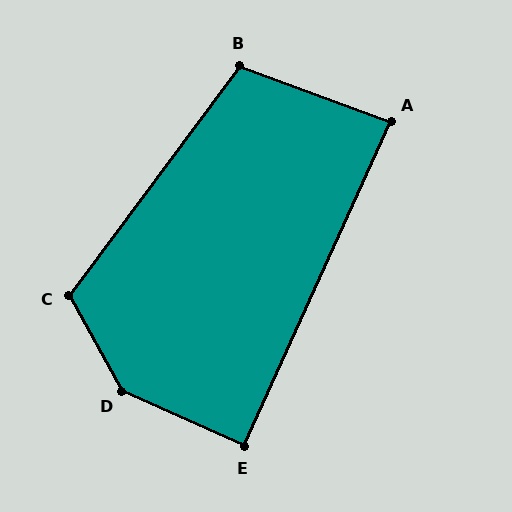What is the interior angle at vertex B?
Approximately 106 degrees (obtuse).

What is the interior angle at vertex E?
Approximately 90 degrees (approximately right).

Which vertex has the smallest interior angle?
A, at approximately 86 degrees.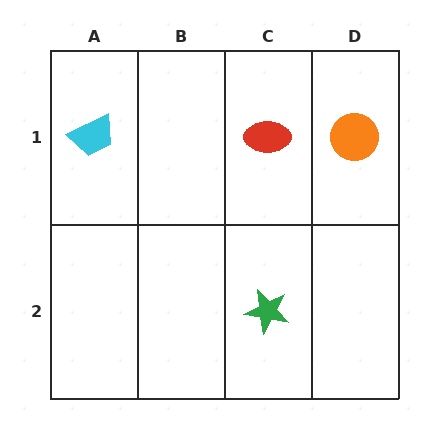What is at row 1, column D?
An orange circle.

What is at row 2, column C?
A green star.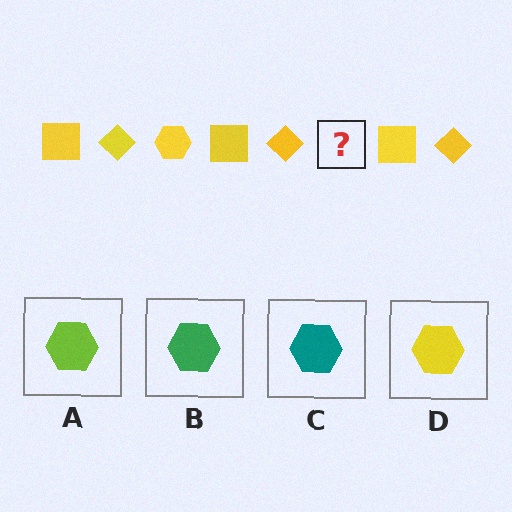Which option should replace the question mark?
Option D.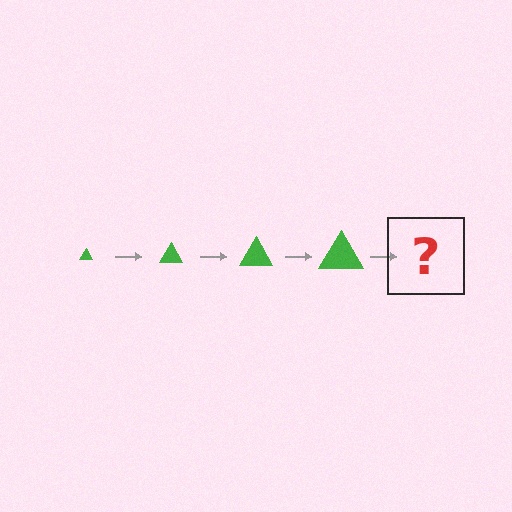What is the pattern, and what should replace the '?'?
The pattern is that the triangle gets progressively larger each step. The '?' should be a green triangle, larger than the previous one.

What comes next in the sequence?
The next element should be a green triangle, larger than the previous one.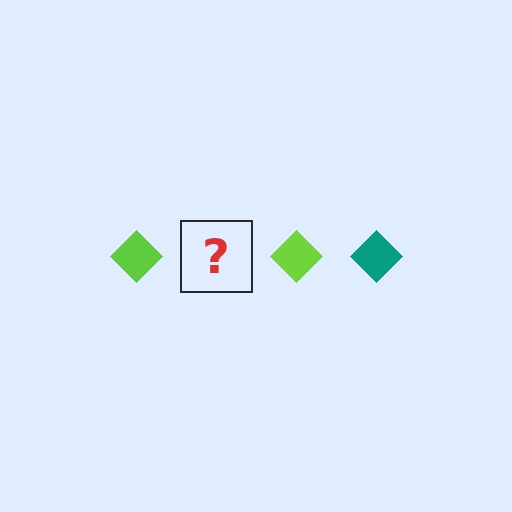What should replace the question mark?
The question mark should be replaced with a teal diamond.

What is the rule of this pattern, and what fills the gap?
The rule is that the pattern cycles through lime, teal diamonds. The gap should be filled with a teal diamond.